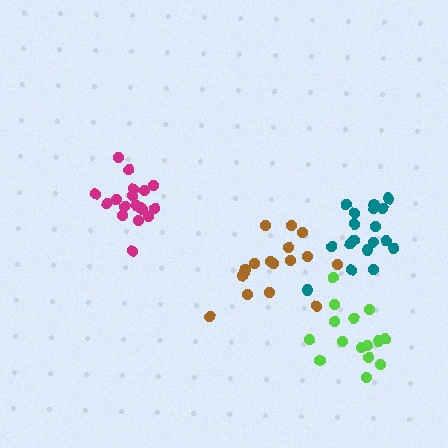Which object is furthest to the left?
The magenta cluster is leftmost.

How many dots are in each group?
Group 1: 15 dots, Group 2: 18 dots, Group 3: 18 dots, Group 4: 17 dots (68 total).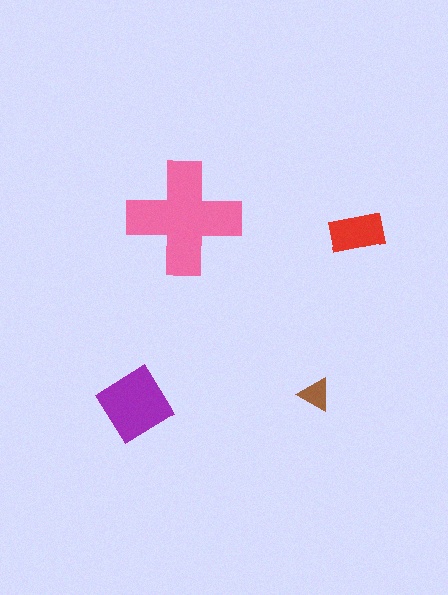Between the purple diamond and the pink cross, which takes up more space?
The pink cross.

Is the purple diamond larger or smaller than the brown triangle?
Larger.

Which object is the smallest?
The brown triangle.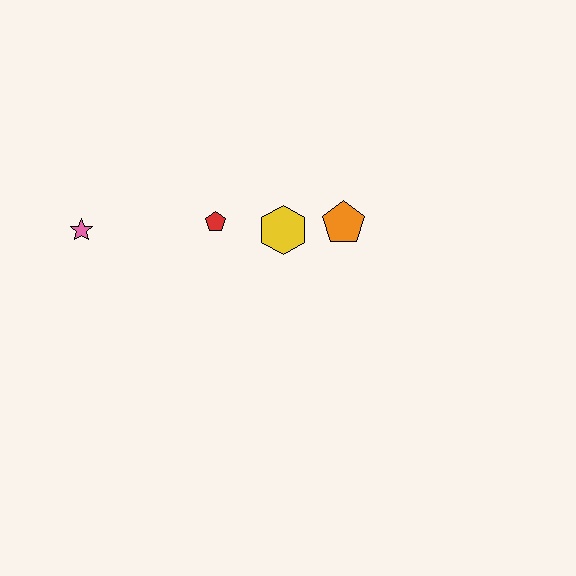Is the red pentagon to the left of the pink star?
No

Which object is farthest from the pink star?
The orange pentagon is farthest from the pink star.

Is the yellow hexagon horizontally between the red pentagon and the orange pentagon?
Yes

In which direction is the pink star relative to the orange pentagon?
The pink star is to the left of the orange pentagon.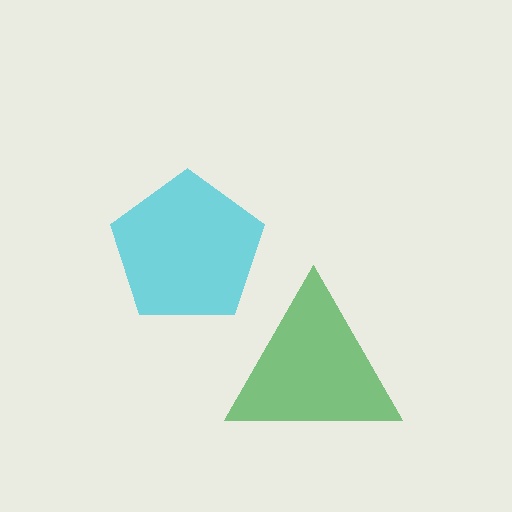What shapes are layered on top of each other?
The layered shapes are: a green triangle, a cyan pentagon.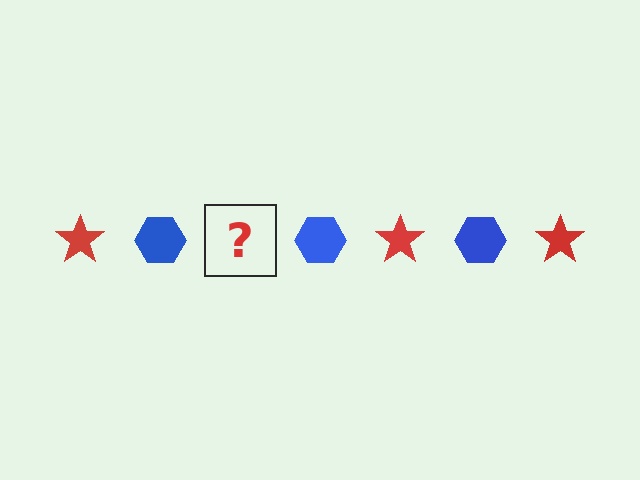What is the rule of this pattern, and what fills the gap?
The rule is that the pattern alternates between red star and blue hexagon. The gap should be filled with a red star.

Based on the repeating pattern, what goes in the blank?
The blank should be a red star.